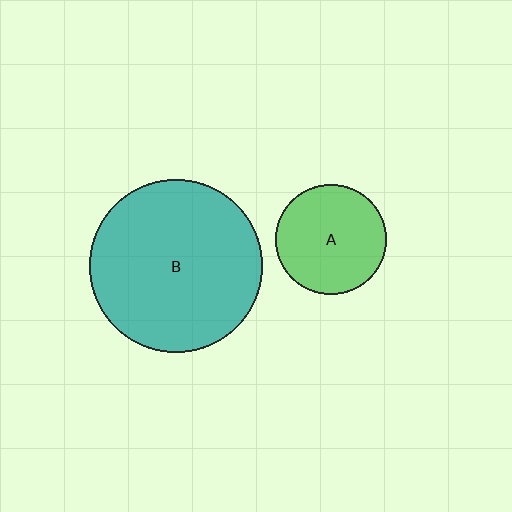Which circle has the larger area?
Circle B (teal).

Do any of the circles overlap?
No, none of the circles overlap.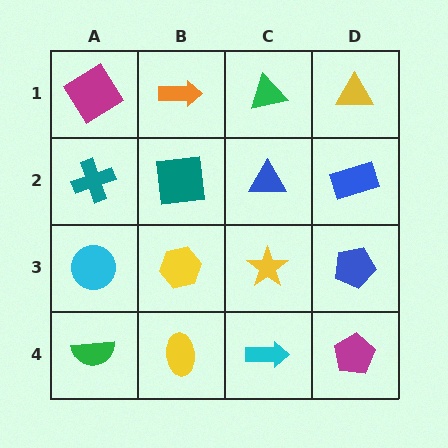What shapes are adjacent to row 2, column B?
An orange arrow (row 1, column B), a yellow hexagon (row 3, column B), a teal cross (row 2, column A), a blue triangle (row 2, column C).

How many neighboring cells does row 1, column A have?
2.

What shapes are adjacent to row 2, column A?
A magenta diamond (row 1, column A), a cyan circle (row 3, column A), a teal square (row 2, column B).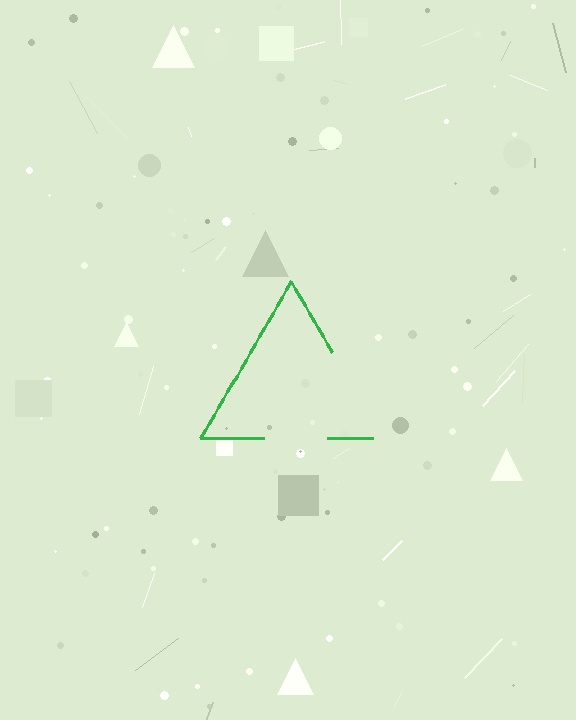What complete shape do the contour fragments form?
The contour fragments form a triangle.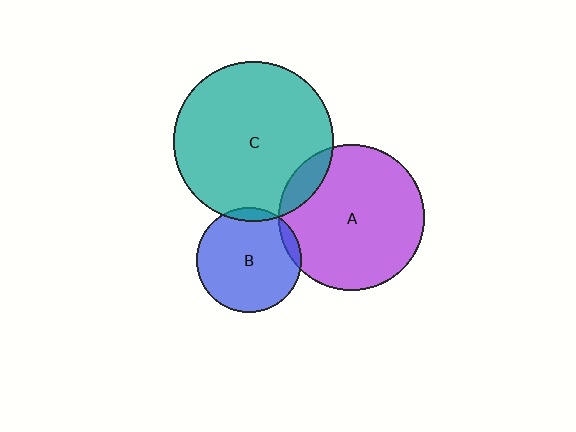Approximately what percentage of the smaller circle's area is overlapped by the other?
Approximately 5%.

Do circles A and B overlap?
Yes.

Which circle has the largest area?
Circle C (teal).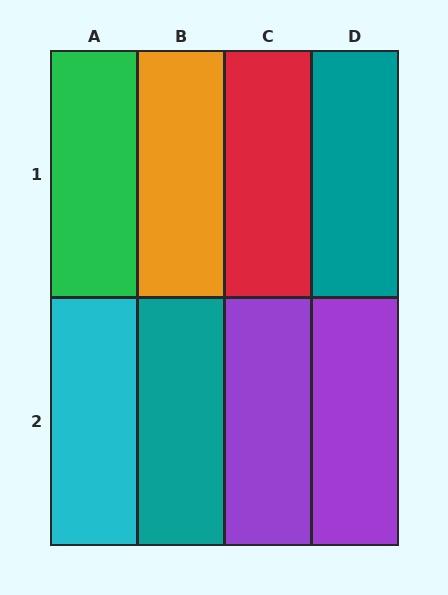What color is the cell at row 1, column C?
Red.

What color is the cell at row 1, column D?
Teal.